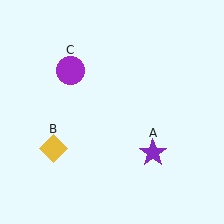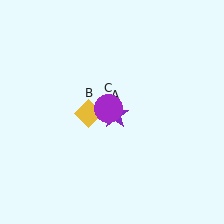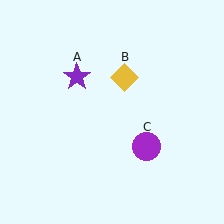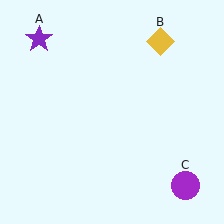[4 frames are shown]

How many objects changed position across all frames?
3 objects changed position: purple star (object A), yellow diamond (object B), purple circle (object C).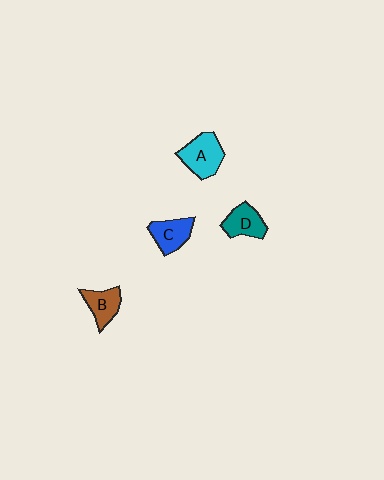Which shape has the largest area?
Shape A (cyan).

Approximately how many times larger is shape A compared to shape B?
Approximately 1.4 times.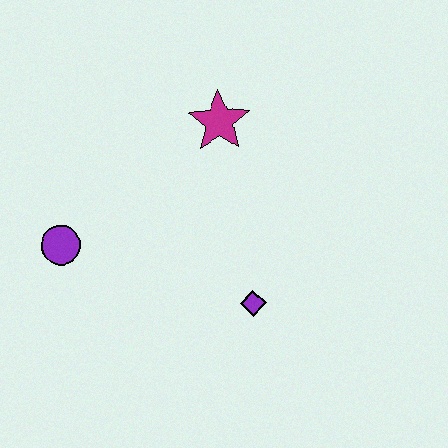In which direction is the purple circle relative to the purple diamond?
The purple circle is to the left of the purple diamond.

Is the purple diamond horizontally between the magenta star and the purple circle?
No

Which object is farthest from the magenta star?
The purple circle is farthest from the magenta star.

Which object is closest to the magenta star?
The purple diamond is closest to the magenta star.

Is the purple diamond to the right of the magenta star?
Yes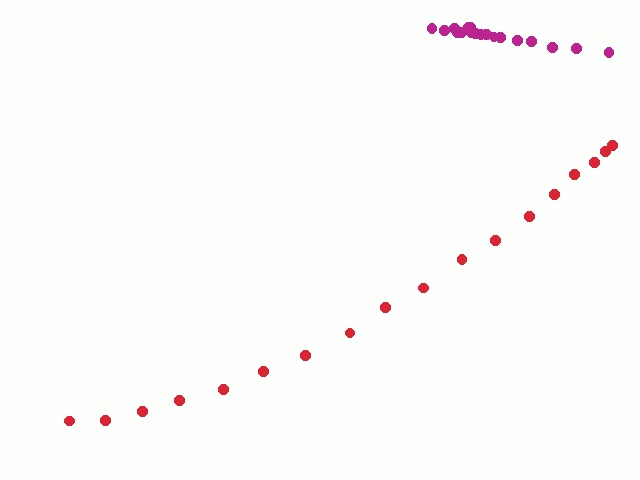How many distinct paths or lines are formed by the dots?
There are 2 distinct paths.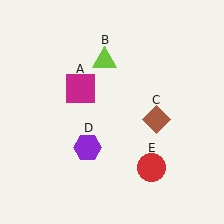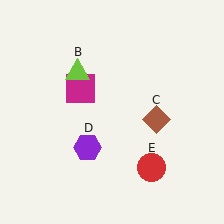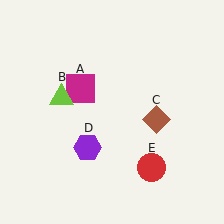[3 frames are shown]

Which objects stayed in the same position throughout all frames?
Magenta square (object A) and brown diamond (object C) and purple hexagon (object D) and red circle (object E) remained stationary.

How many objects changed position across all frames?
1 object changed position: lime triangle (object B).